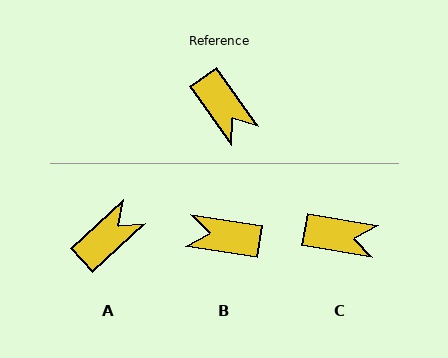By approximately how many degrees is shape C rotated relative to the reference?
Approximately 45 degrees counter-clockwise.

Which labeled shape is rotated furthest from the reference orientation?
B, about 134 degrees away.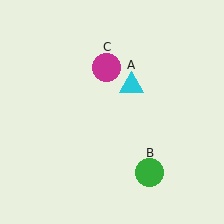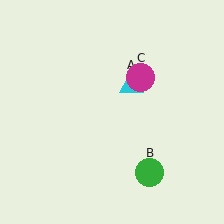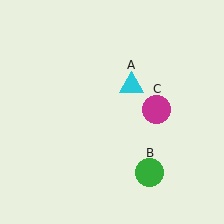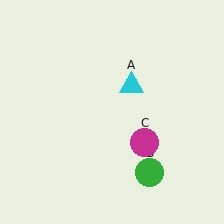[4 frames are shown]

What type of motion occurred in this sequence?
The magenta circle (object C) rotated clockwise around the center of the scene.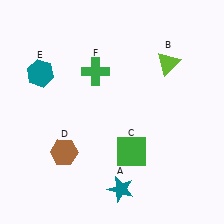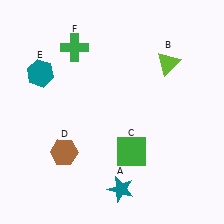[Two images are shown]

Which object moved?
The green cross (F) moved up.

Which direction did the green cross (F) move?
The green cross (F) moved up.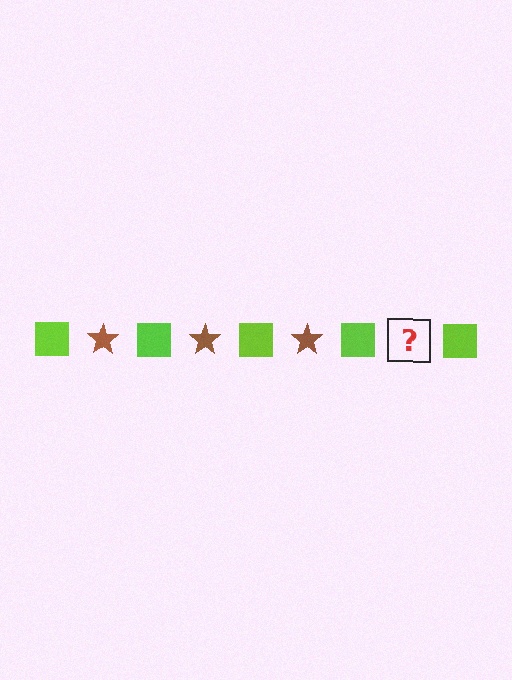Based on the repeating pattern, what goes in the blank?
The blank should be a brown star.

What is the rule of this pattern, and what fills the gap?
The rule is that the pattern alternates between lime square and brown star. The gap should be filled with a brown star.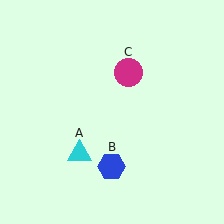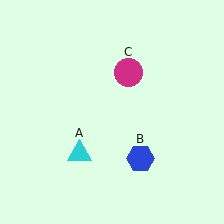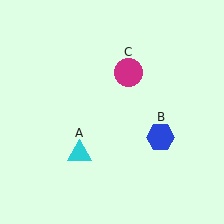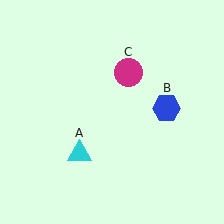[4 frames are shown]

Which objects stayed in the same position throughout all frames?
Cyan triangle (object A) and magenta circle (object C) remained stationary.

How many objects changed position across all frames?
1 object changed position: blue hexagon (object B).